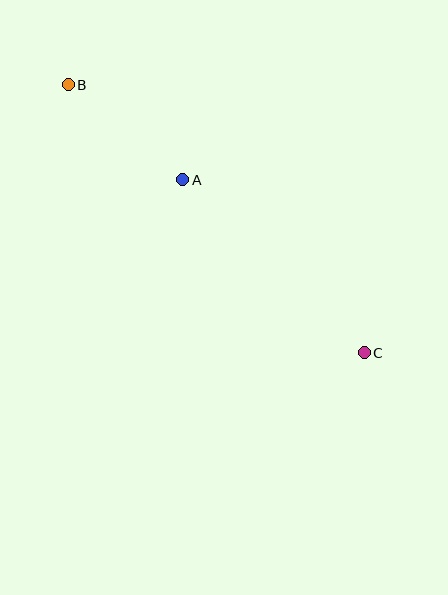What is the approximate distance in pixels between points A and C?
The distance between A and C is approximately 250 pixels.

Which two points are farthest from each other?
Points B and C are farthest from each other.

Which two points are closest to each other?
Points A and B are closest to each other.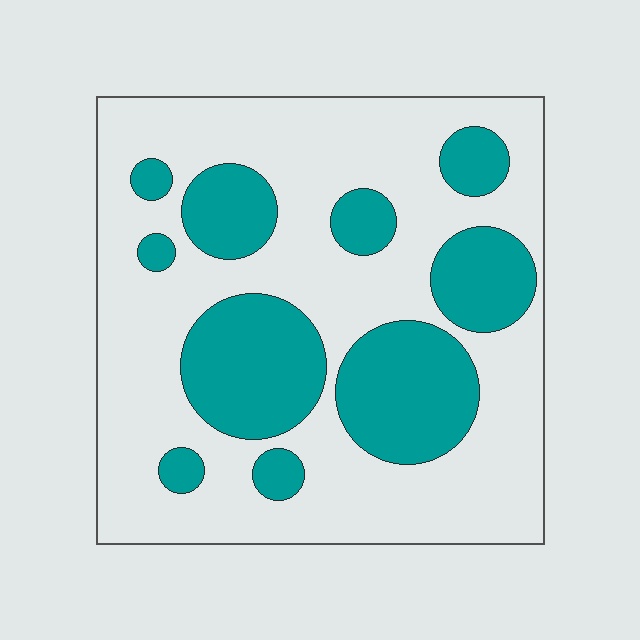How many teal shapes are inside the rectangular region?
10.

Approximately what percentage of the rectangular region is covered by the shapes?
Approximately 30%.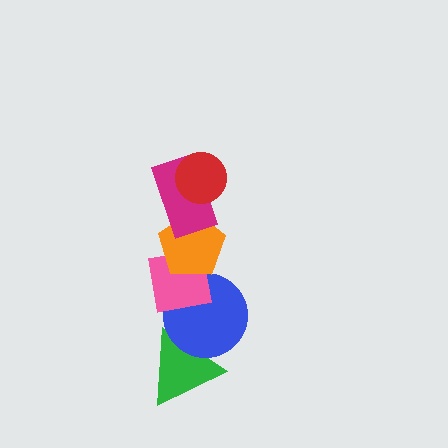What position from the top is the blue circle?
The blue circle is 5th from the top.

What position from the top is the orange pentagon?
The orange pentagon is 3rd from the top.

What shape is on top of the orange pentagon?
The magenta rectangle is on top of the orange pentagon.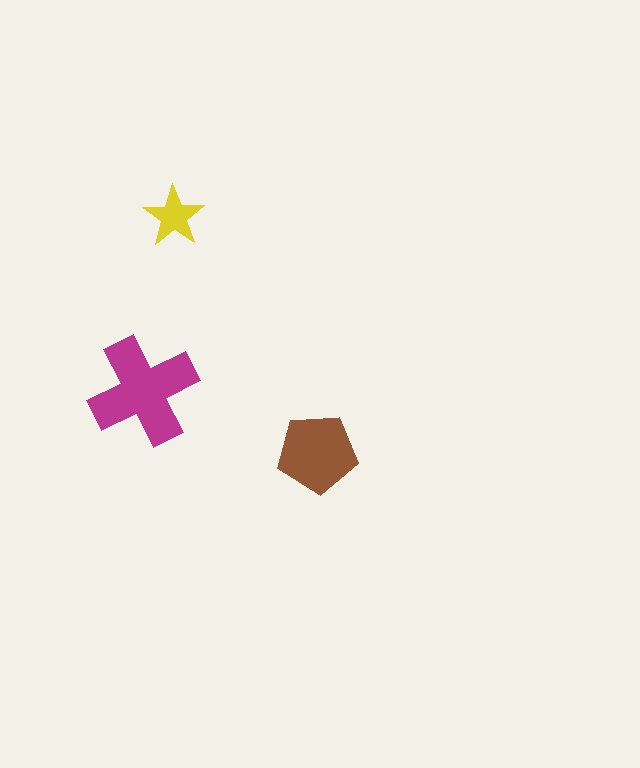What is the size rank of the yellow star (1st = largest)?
3rd.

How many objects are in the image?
There are 3 objects in the image.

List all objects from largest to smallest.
The magenta cross, the brown pentagon, the yellow star.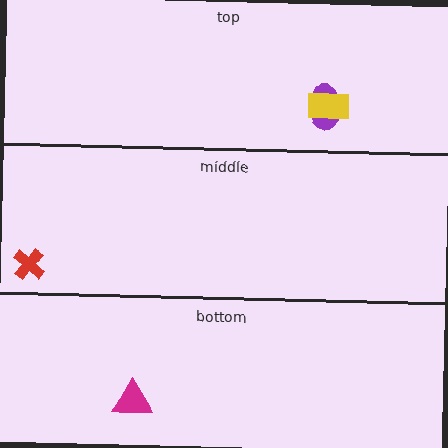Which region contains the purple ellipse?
The top region.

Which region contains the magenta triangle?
The bottom region.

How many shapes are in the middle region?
1.